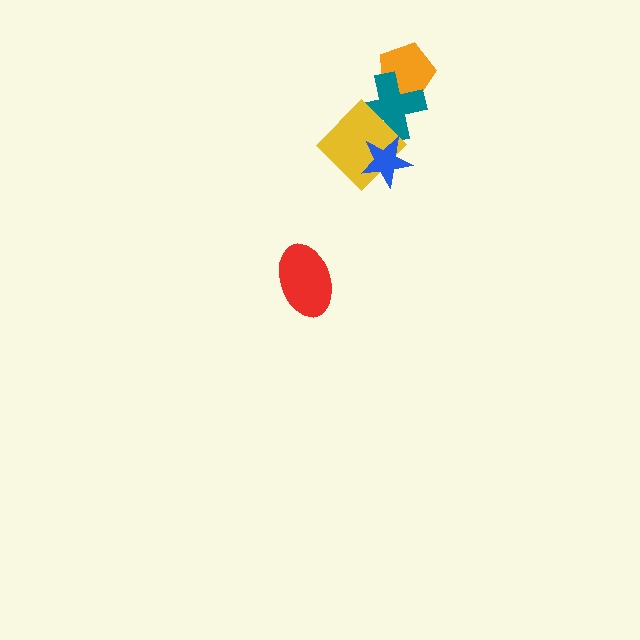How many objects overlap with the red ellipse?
0 objects overlap with the red ellipse.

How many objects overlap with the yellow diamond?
2 objects overlap with the yellow diamond.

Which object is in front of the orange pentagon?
The teal cross is in front of the orange pentagon.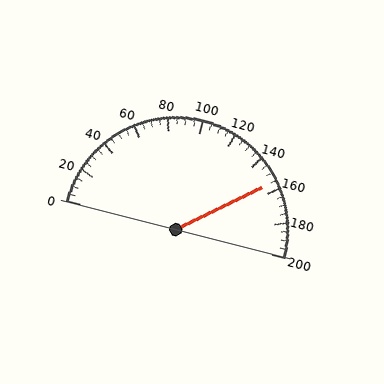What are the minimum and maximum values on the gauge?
The gauge ranges from 0 to 200.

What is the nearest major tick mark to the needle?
The nearest major tick mark is 160.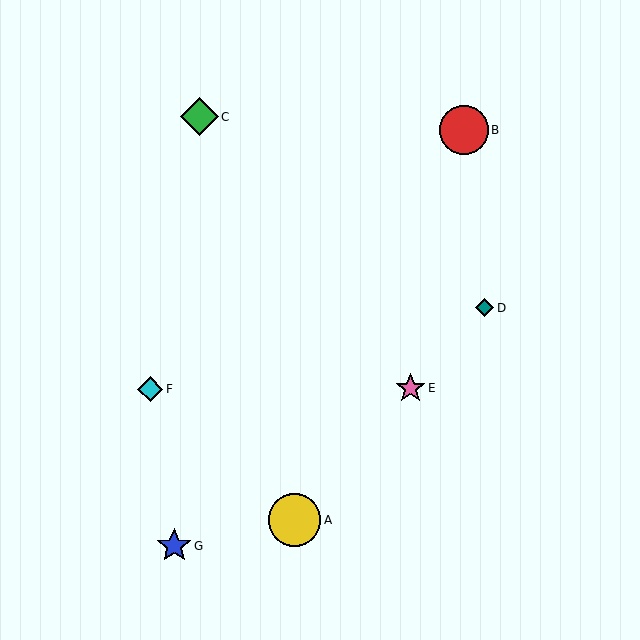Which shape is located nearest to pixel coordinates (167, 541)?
The blue star (labeled G) at (174, 546) is nearest to that location.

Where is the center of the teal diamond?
The center of the teal diamond is at (485, 308).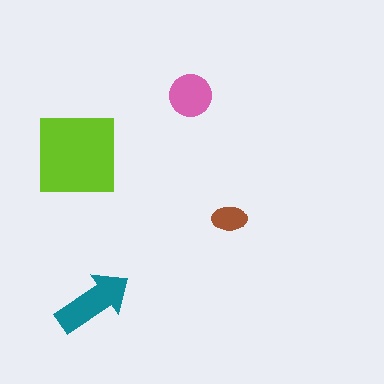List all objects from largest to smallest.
The lime square, the teal arrow, the pink circle, the brown ellipse.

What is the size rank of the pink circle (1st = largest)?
3rd.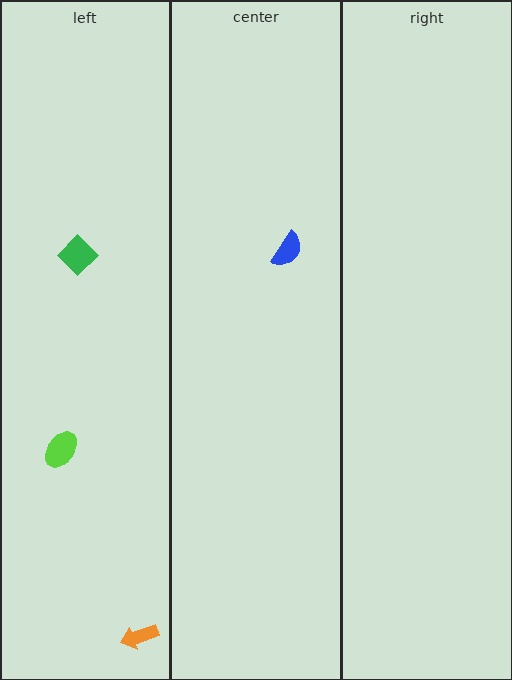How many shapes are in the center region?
1.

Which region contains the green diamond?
The left region.